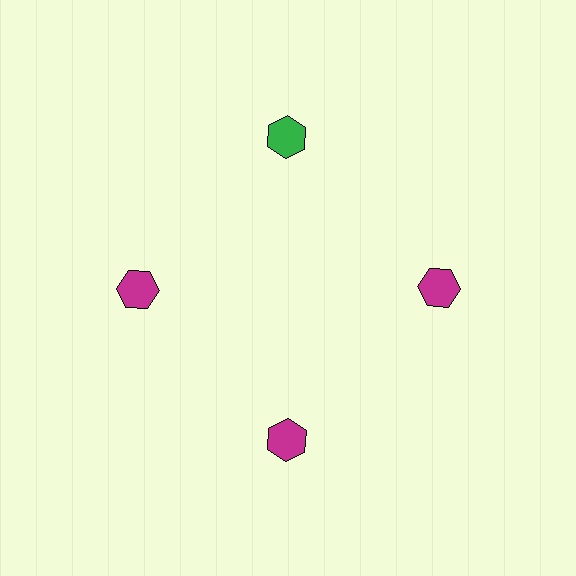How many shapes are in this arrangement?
There are 4 shapes arranged in a ring pattern.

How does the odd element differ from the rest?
It has a different color: green instead of magenta.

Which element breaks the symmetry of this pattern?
The green hexagon at roughly the 12 o'clock position breaks the symmetry. All other shapes are magenta hexagons.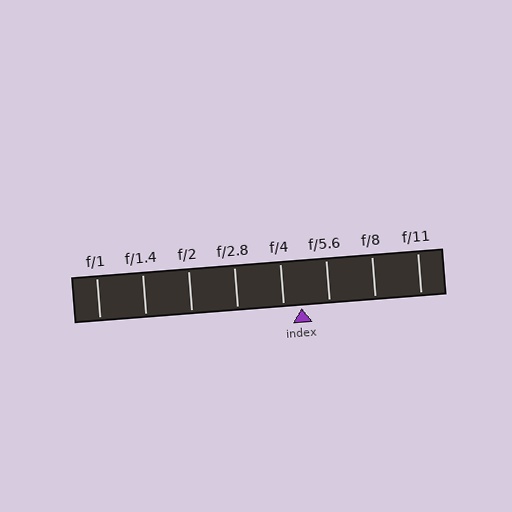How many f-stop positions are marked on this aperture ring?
There are 8 f-stop positions marked.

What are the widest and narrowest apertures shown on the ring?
The widest aperture shown is f/1 and the narrowest is f/11.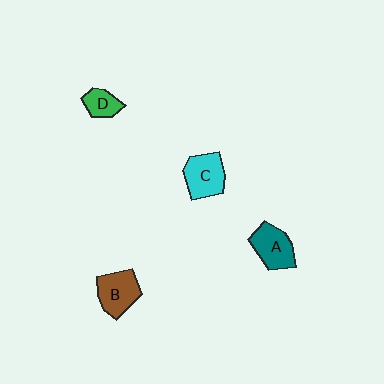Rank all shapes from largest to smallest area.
From largest to smallest: C (cyan), B (brown), A (teal), D (green).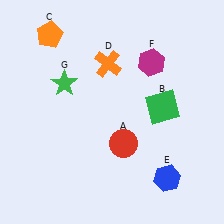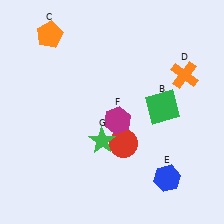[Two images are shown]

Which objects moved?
The objects that moved are: the orange cross (D), the magenta hexagon (F), the green star (G).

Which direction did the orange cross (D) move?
The orange cross (D) moved right.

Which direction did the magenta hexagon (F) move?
The magenta hexagon (F) moved down.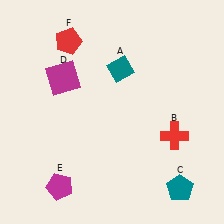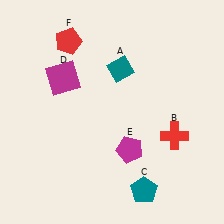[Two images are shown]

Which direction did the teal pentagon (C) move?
The teal pentagon (C) moved left.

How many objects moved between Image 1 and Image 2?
2 objects moved between the two images.